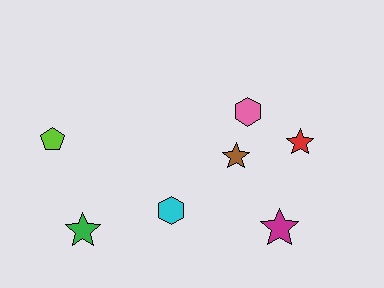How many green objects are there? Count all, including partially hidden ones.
There is 1 green object.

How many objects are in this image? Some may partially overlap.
There are 7 objects.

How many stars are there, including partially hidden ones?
There are 4 stars.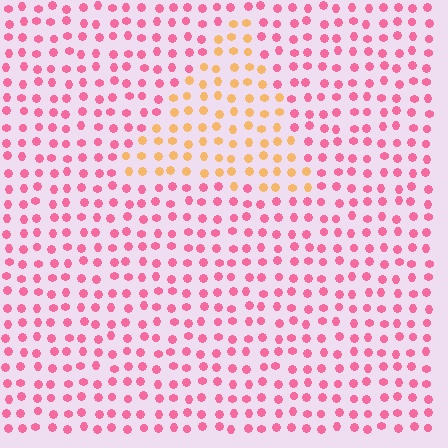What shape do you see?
I see a triangle.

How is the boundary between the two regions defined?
The boundary is defined purely by a slight shift in hue (about 57 degrees). Spacing, size, and orientation are identical on both sides.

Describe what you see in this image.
The image is filled with small pink elements in a uniform arrangement. A triangle-shaped region is visible where the elements are tinted to a slightly different hue, forming a subtle color boundary.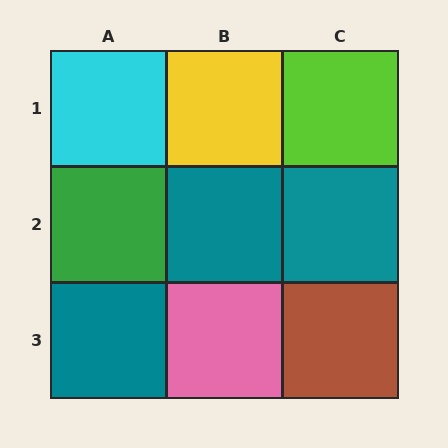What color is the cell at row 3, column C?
Brown.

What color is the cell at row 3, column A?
Teal.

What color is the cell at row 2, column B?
Teal.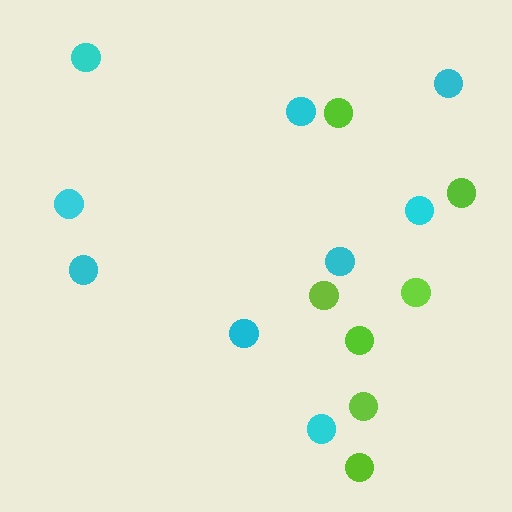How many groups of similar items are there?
There are 2 groups: one group of cyan circles (9) and one group of lime circles (7).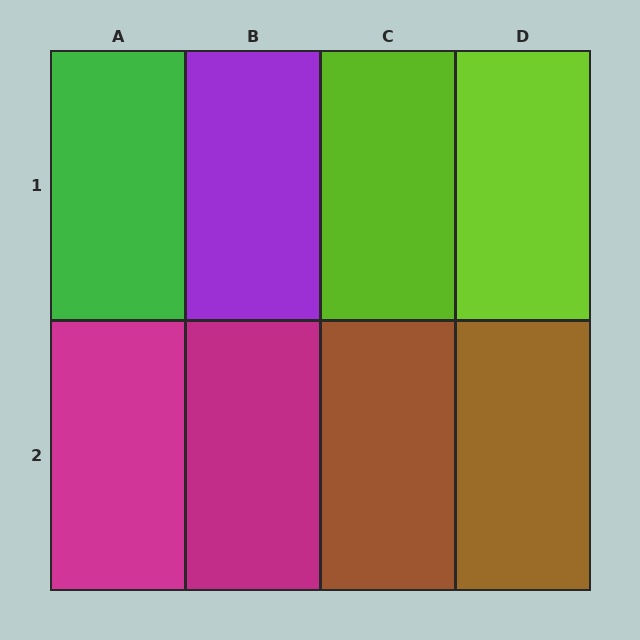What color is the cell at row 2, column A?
Magenta.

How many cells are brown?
2 cells are brown.